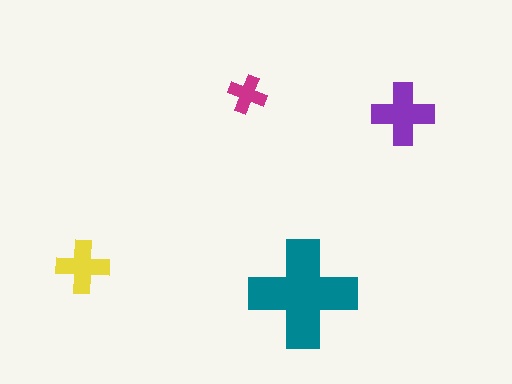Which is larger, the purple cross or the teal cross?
The teal one.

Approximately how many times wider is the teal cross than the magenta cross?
About 3 times wider.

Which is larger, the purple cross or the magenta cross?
The purple one.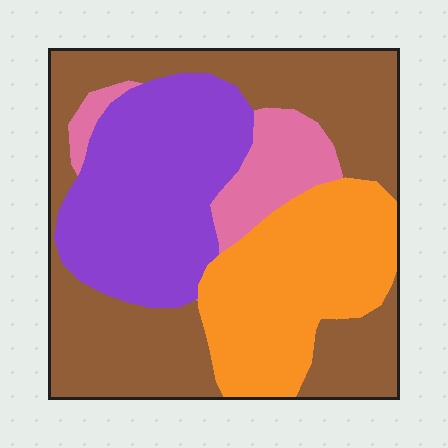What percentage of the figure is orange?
Orange covers 24% of the figure.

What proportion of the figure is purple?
Purple covers roughly 25% of the figure.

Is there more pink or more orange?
Orange.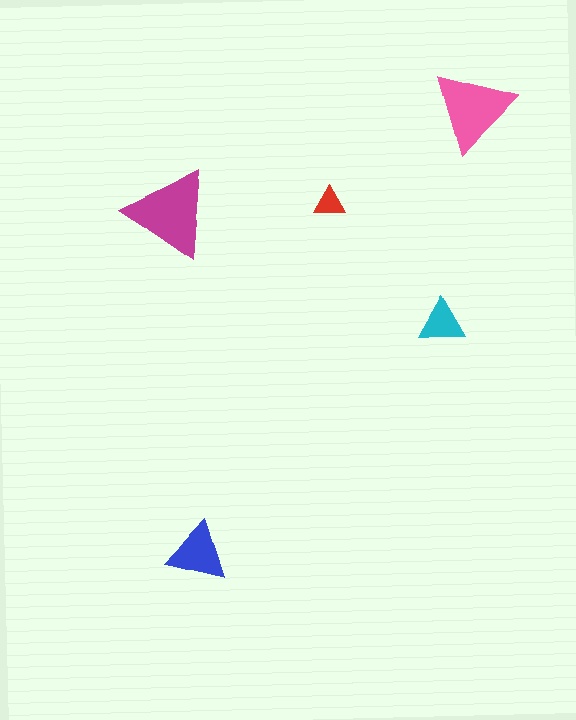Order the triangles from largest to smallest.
the magenta one, the pink one, the blue one, the cyan one, the red one.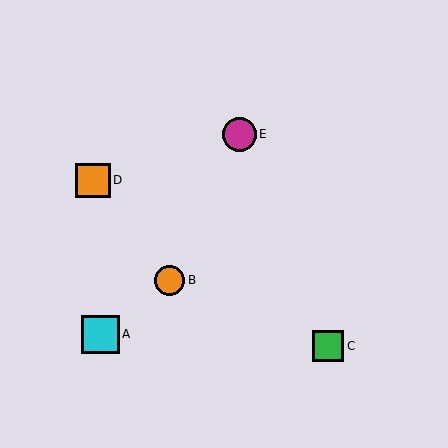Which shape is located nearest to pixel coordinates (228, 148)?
The magenta circle (labeled E) at (240, 134) is nearest to that location.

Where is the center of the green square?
The center of the green square is at (328, 346).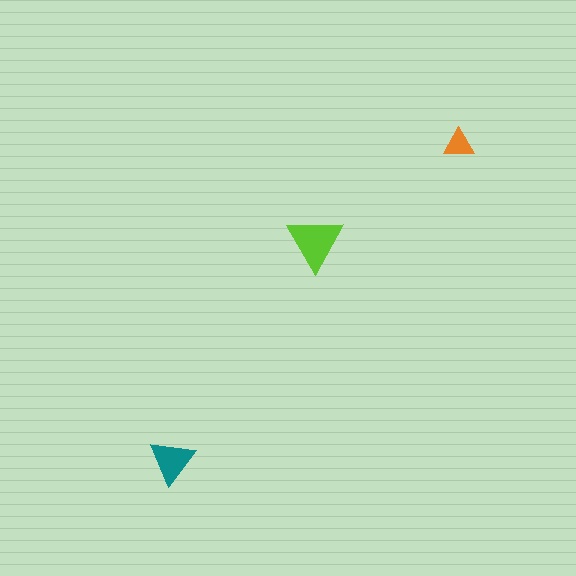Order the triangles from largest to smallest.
the lime one, the teal one, the orange one.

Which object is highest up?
The orange triangle is topmost.